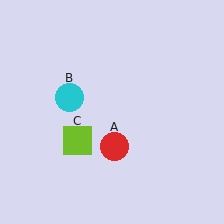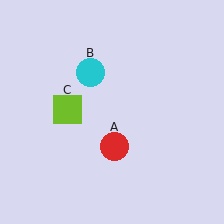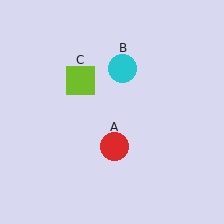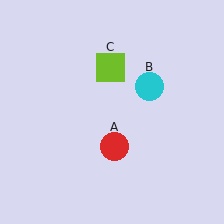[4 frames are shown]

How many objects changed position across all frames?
2 objects changed position: cyan circle (object B), lime square (object C).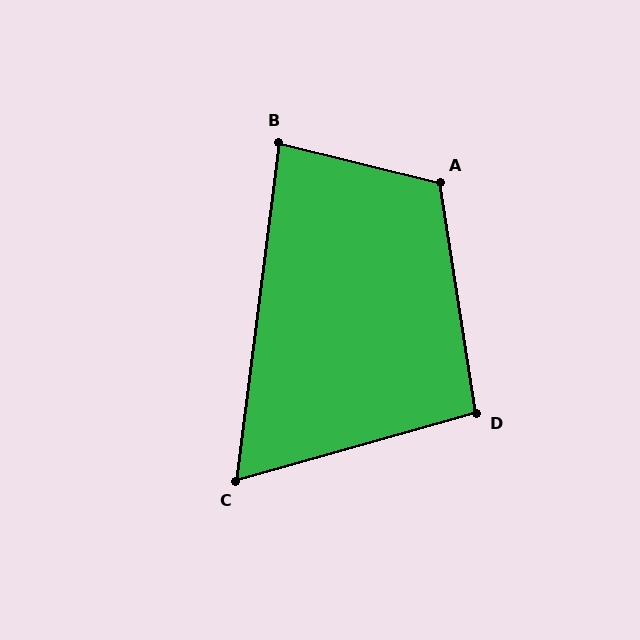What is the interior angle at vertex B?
Approximately 83 degrees (acute).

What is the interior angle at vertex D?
Approximately 97 degrees (obtuse).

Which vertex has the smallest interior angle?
C, at approximately 67 degrees.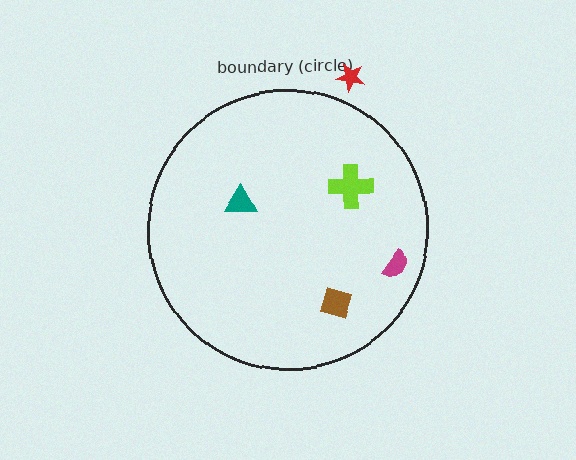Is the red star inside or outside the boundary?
Outside.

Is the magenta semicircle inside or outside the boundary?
Inside.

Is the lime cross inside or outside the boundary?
Inside.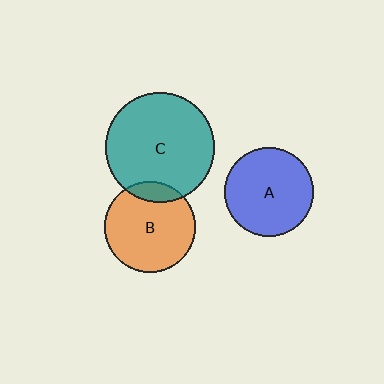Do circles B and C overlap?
Yes.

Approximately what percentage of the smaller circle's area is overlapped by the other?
Approximately 15%.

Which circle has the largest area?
Circle C (teal).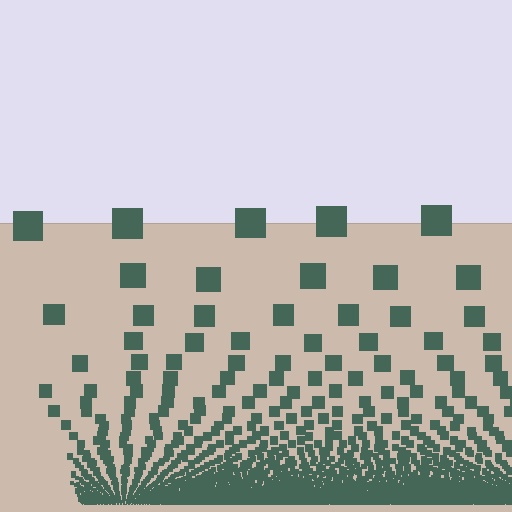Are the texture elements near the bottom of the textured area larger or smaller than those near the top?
Smaller. The gradient is inverted — elements near the bottom are smaller and denser.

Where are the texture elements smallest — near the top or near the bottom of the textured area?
Near the bottom.